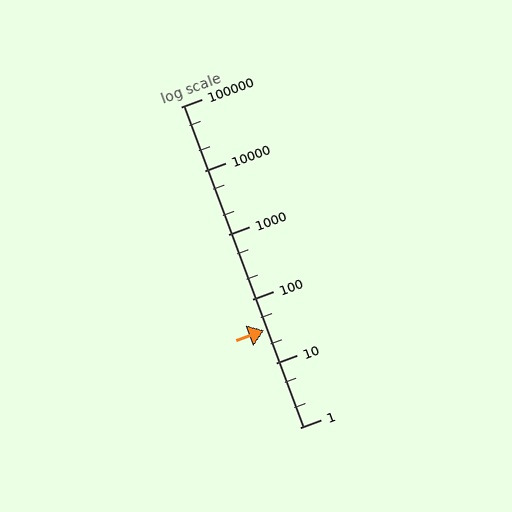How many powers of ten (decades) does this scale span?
The scale spans 5 decades, from 1 to 100000.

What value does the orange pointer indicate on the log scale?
The pointer indicates approximately 33.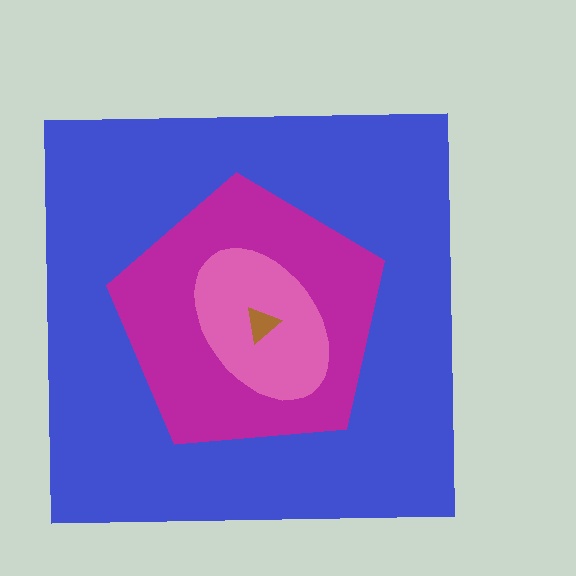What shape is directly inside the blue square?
The magenta pentagon.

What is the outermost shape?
The blue square.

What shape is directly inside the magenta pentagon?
The pink ellipse.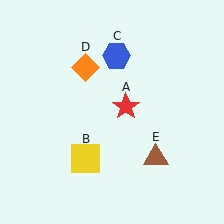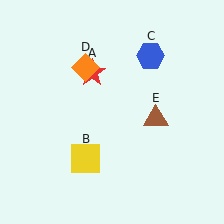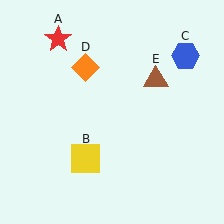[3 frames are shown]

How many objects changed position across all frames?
3 objects changed position: red star (object A), blue hexagon (object C), brown triangle (object E).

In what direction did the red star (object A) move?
The red star (object A) moved up and to the left.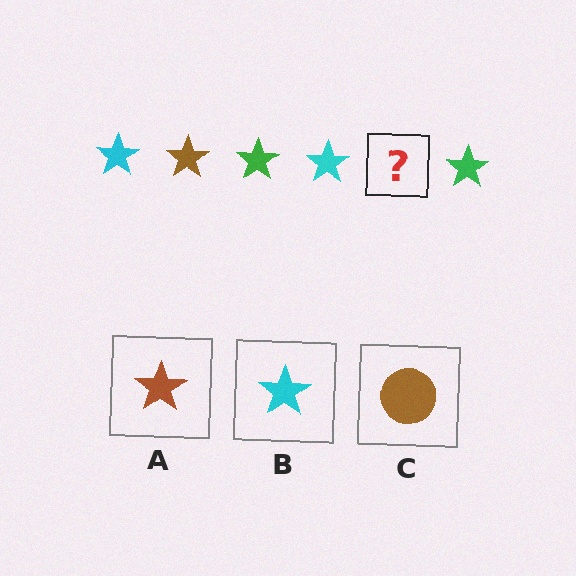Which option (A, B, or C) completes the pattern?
A.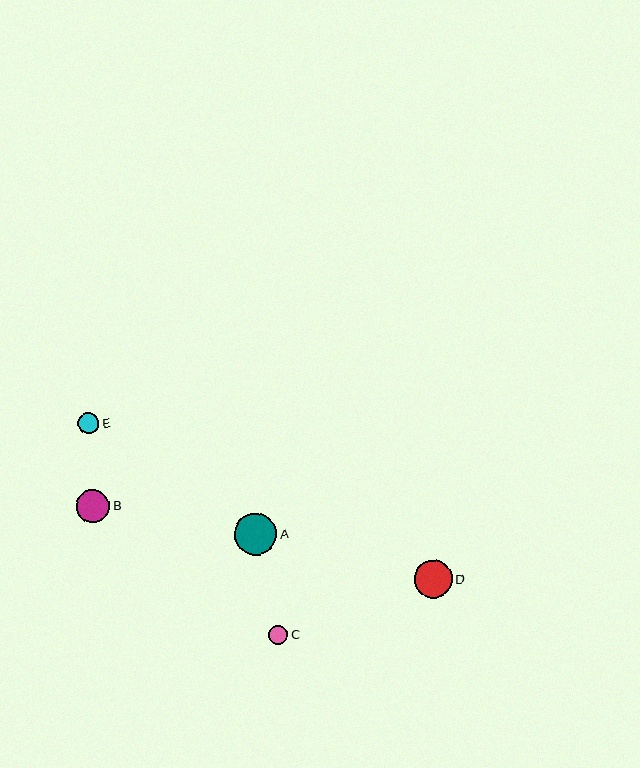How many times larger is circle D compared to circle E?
Circle D is approximately 1.8 times the size of circle E.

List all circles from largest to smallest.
From largest to smallest: A, D, B, E, C.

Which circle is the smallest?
Circle C is the smallest with a size of approximately 19 pixels.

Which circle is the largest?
Circle A is the largest with a size of approximately 42 pixels.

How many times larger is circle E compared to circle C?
Circle E is approximately 1.1 times the size of circle C.